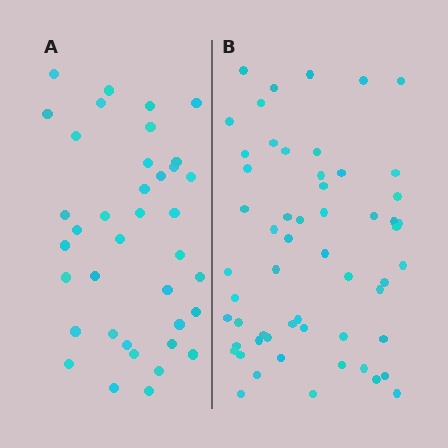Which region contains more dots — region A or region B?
Region B (the right region) has more dots.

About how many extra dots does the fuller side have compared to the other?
Region B has approximately 20 more dots than region A.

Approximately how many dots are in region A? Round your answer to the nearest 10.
About 40 dots. (The exact count is 38, which rounds to 40.)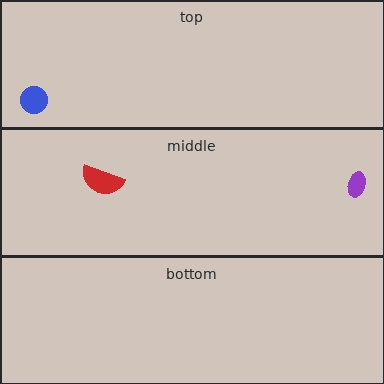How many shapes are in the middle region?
2.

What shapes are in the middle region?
The red semicircle, the purple ellipse.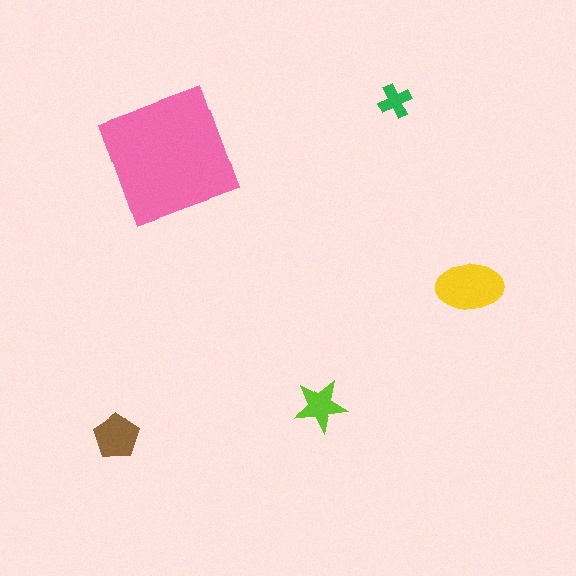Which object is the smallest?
The green cross.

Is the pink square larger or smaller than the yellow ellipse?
Larger.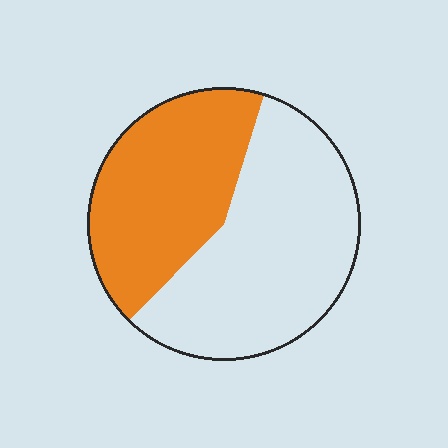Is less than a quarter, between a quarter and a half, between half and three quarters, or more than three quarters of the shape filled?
Between a quarter and a half.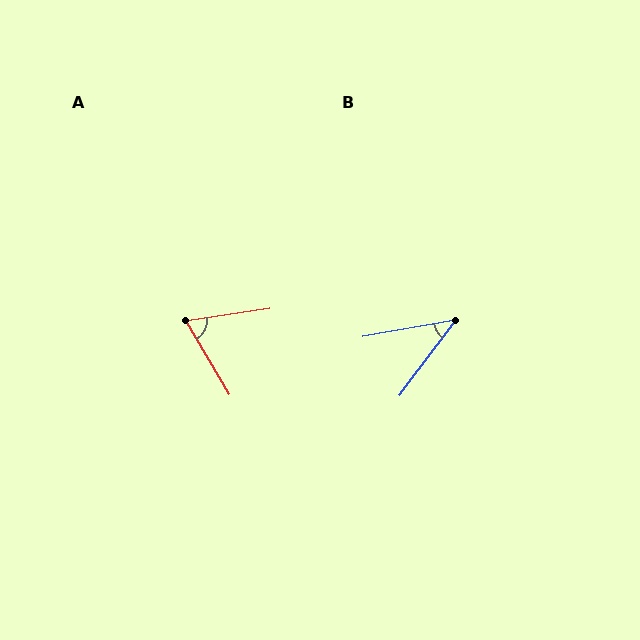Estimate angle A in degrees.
Approximately 67 degrees.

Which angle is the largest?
A, at approximately 67 degrees.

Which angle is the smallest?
B, at approximately 43 degrees.